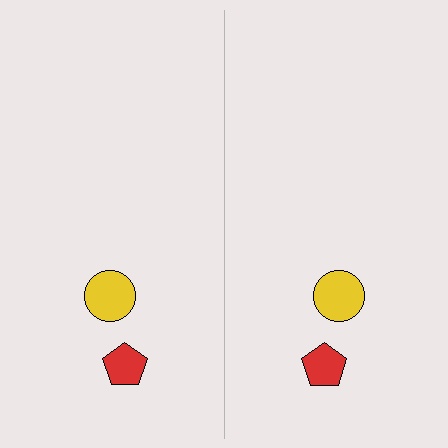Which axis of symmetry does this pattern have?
The pattern has a vertical axis of symmetry running through the center of the image.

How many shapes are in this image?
There are 4 shapes in this image.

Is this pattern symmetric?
Yes, this pattern has bilateral (reflection) symmetry.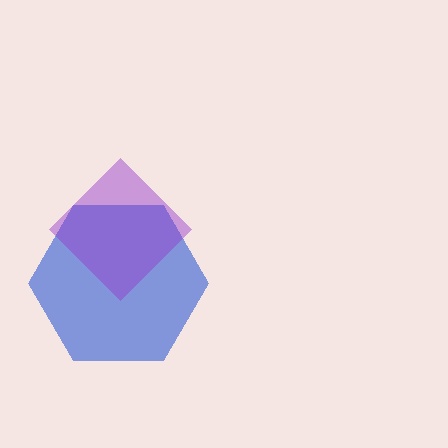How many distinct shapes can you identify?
There are 2 distinct shapes: a blue hexagon, a purple diamond.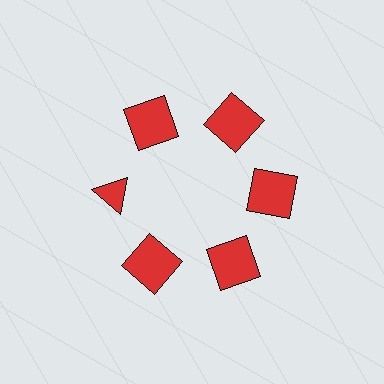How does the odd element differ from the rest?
It has a different shape: triangle instead of square.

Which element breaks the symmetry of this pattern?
The red triangle at roughly the 9 o'clock position breaks the symmetry. All other shapes are red squares.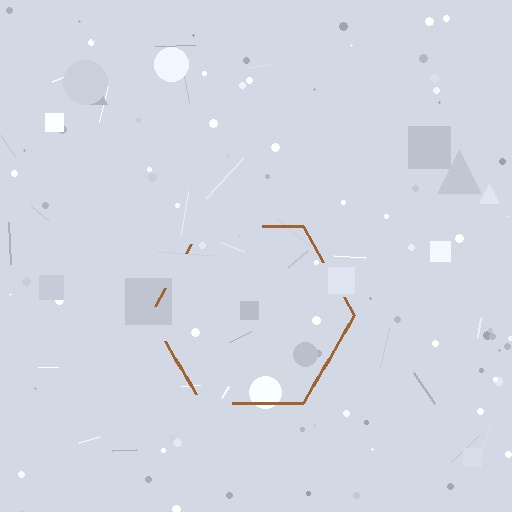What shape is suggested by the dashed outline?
The dashed outline suggests a hexagon.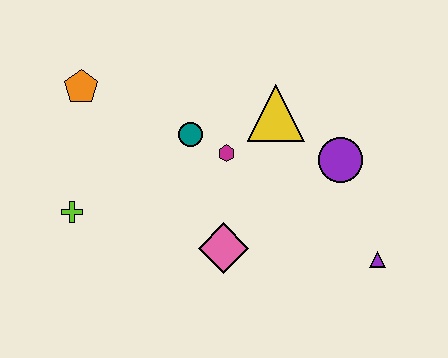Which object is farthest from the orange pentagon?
The purple triangle is farthest from the orange pentagon.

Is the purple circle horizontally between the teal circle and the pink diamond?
No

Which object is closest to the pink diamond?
The magenta hexagon is closest to the pink diamond.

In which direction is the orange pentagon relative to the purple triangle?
The orange pentagon is to the left of the purple triangle.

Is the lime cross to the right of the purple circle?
No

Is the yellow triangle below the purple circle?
No